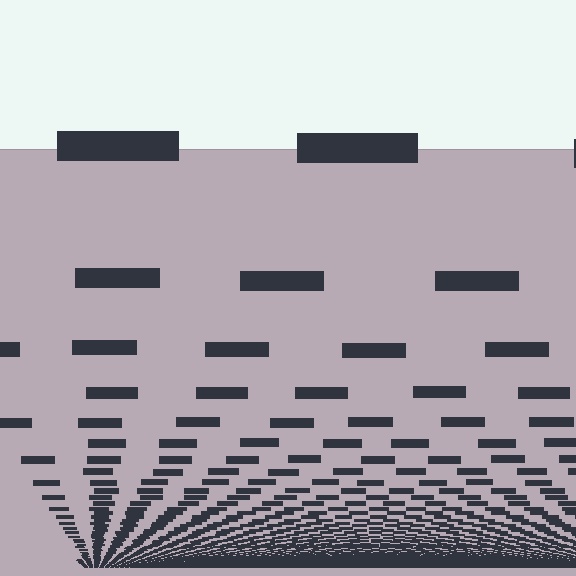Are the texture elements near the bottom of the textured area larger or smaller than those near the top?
Smaller. The gradient is inverted — elements near the bottom are smaller and denser.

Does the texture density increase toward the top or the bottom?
Density increases toward the bottom.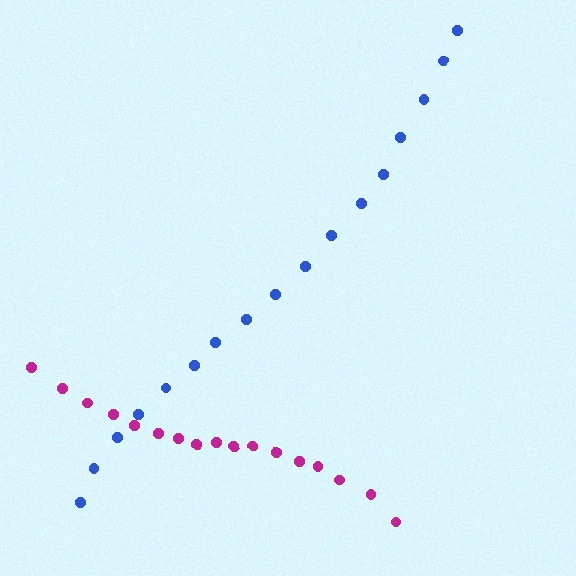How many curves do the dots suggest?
There are 2 distinct paths.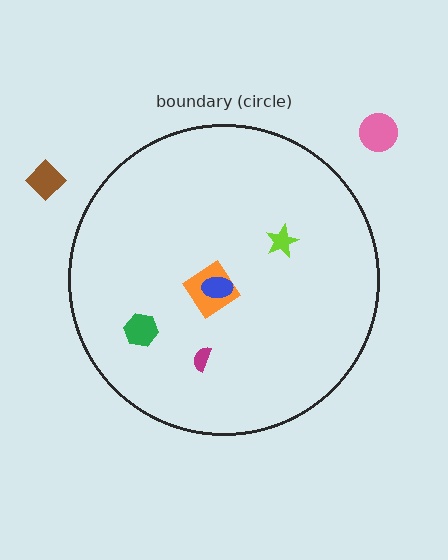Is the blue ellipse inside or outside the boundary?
Inside.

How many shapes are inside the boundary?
5 inside, 2 outside.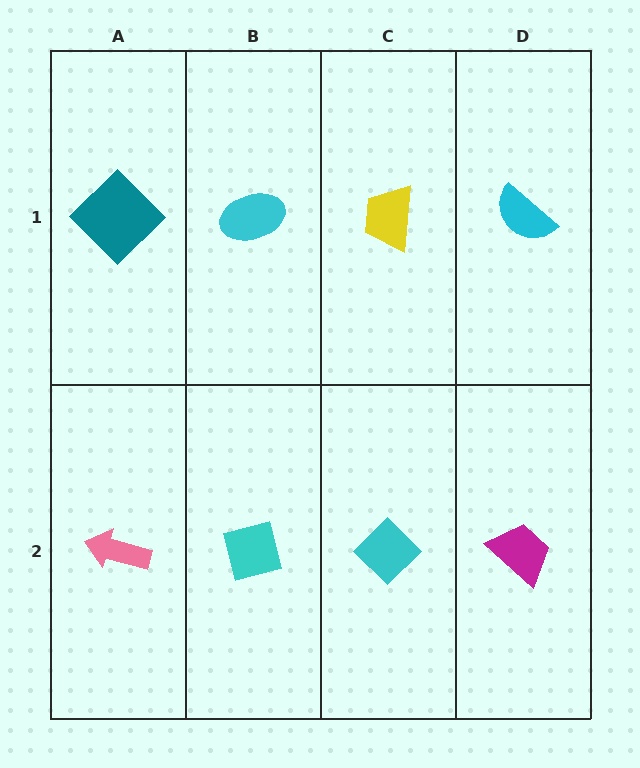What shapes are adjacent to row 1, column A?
A pink arrow (row 2, column A), a cyan ellipse (row 1, column B).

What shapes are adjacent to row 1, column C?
A cyan diamond (row 2, column C), a cyan ellipse (row 1, column B), a cyan semicircle (row 1, column D).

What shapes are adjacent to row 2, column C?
A yellow trapezoid (row 1, column C), a cyan square (row 2, column B), a magenta trapezoid (row 2, column D).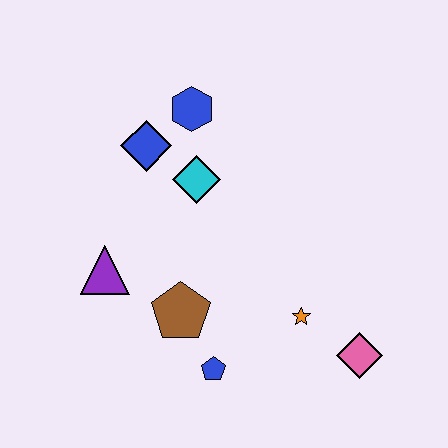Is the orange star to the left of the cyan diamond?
No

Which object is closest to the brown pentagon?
The blue pentagon is closest to the brown pentagon.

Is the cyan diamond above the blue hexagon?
No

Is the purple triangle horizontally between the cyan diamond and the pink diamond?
No